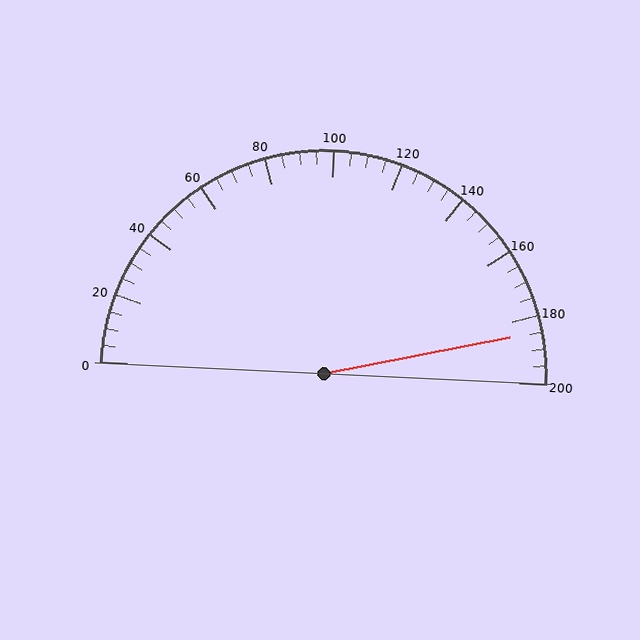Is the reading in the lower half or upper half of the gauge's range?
The reading is in the upper half of the range (0 to 200).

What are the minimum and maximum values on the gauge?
The gauge ranges from 0 to 200.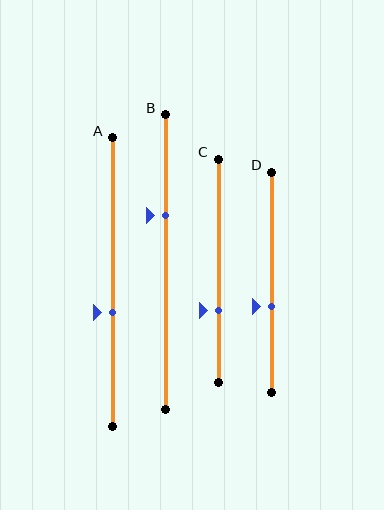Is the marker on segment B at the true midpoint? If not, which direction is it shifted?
No, the marker on segment B is shifted upward by about 16% of the segment length.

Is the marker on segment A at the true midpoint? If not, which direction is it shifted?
No, the marker on segment A is shifted downward by about 11% of the segment length.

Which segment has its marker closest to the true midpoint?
Segment A has its marker closest to the true midpoint.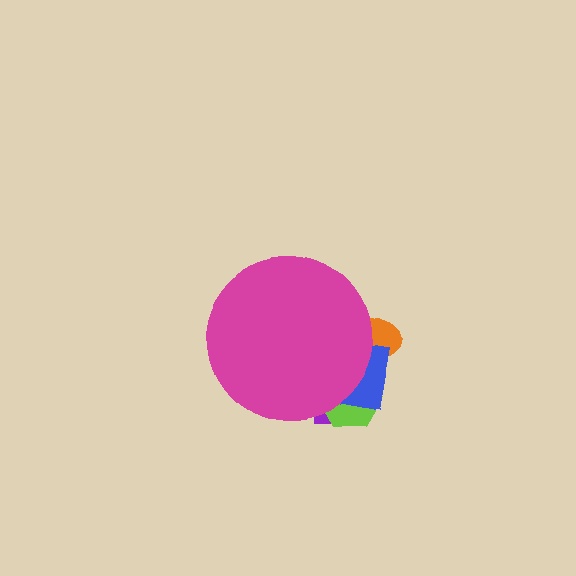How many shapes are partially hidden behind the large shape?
4 shapes are partially hidden.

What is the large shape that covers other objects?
A magenta circle.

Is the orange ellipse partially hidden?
Yes, the orange ellipse is partially hidden behind the magenta circle.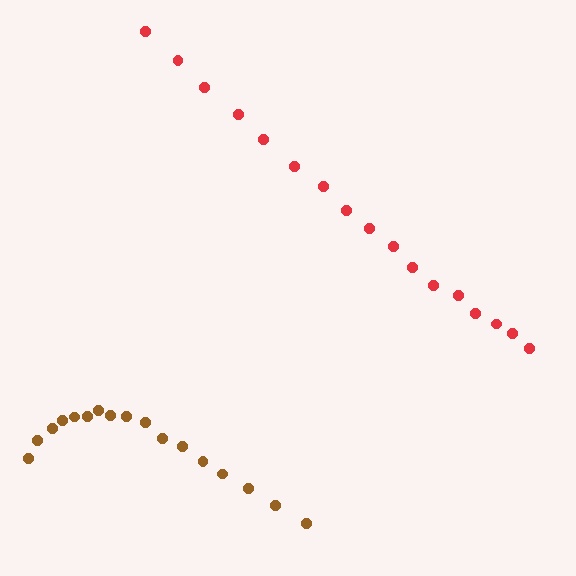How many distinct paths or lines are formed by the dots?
There are 2 distinct paths.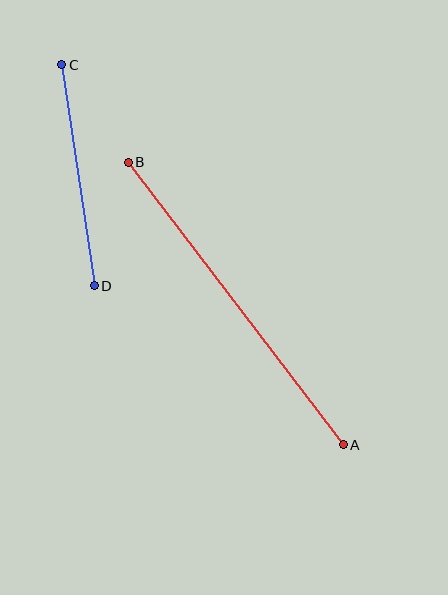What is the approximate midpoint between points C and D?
The midpoint is at approximately (78, 175) pixels.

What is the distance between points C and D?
The distance is approximately 224 pixels.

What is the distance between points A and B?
The distance is approximately 355 pixels.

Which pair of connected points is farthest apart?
Points A and B are farthest apart.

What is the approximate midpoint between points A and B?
The midpoint is at approximately (236, 304) pixels.